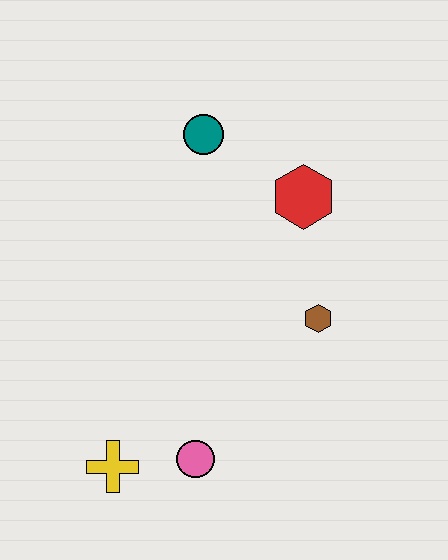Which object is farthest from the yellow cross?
The teal circle is farthest from the yellow cross.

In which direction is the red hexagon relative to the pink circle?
The red hexagon is above the pink circle.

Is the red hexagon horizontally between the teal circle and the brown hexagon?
Yes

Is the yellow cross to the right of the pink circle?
No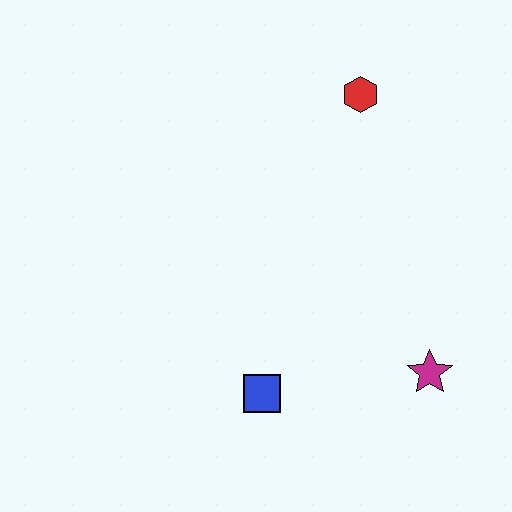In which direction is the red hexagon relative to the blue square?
The red hexagon is above the blue square.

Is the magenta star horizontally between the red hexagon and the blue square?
No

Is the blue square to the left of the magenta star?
Yes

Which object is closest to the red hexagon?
The magenta star is closest to the red hexagon.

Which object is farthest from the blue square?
The red hexagon is farthest from the blue square.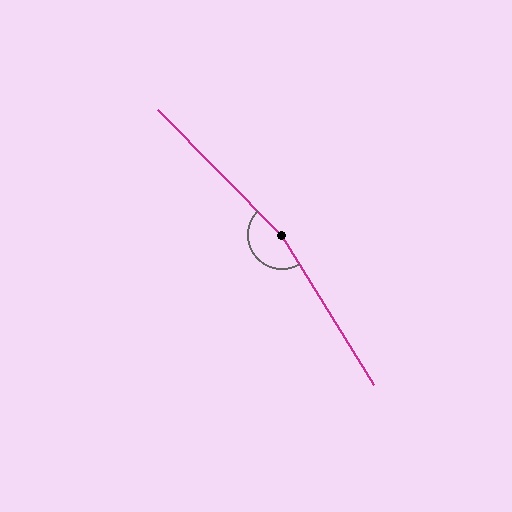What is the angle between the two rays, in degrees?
Approximately 167 degrees.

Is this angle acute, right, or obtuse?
It is obtuse.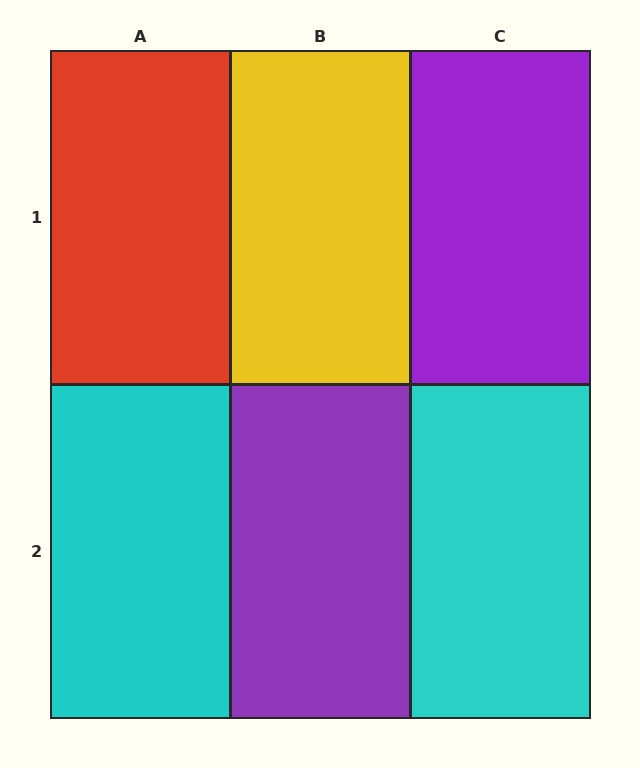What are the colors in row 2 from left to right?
Cyan, purple, cyan.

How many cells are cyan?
2 cells are cyan.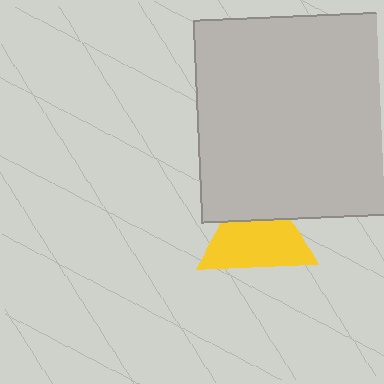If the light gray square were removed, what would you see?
You would see the complete yellow triangle.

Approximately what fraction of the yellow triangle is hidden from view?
Roughly 33% of the yellow triangle is hidden behind the light gray square.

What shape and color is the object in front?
The object in front is a light gray square.